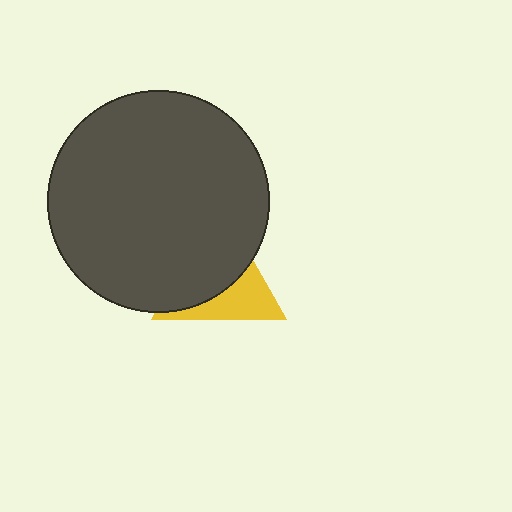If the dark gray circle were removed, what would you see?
You would see the complete yellow triangle.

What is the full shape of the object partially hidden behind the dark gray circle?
The partially hidden object is a yellow triangle.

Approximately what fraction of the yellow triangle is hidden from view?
Roughly 61% of the yellow triangle is hidden behind the dark gray circle.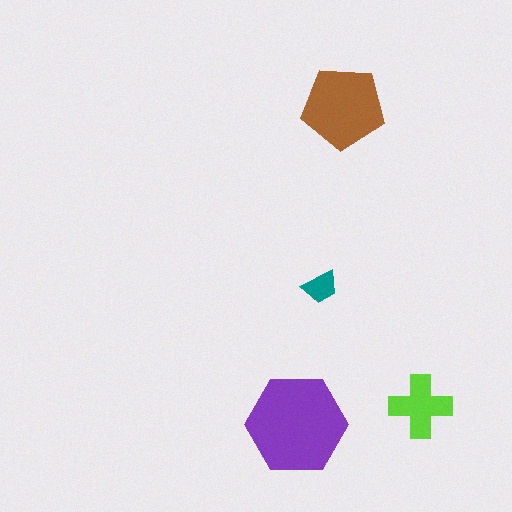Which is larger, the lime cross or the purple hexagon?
The purple hexagon.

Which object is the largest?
The purple hexagon.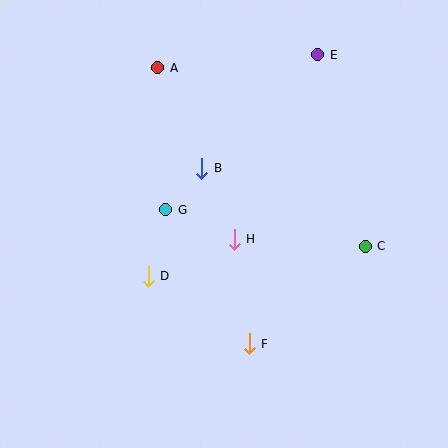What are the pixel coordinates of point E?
Point E is at (318, 55).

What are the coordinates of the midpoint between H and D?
The midpoint between H and D is at (191, 258).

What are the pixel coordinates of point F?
Point F is at (249, 344).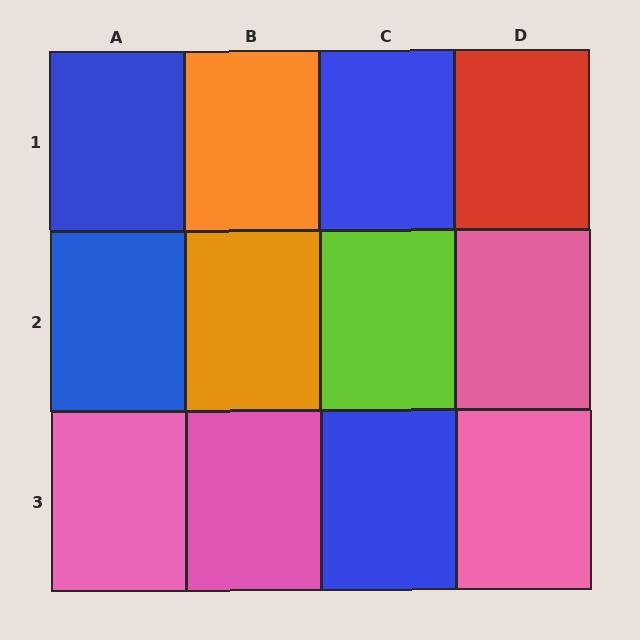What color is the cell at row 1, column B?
Orange.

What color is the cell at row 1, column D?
Red.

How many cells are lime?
1 cell is lime.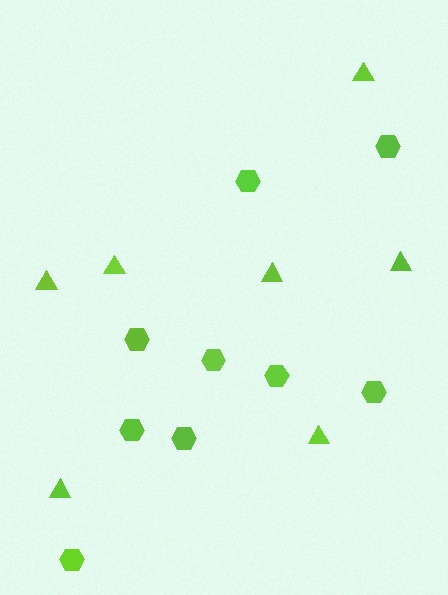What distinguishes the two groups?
There are 2 groups: one group of hexagons (9) and one group of triangles (7).